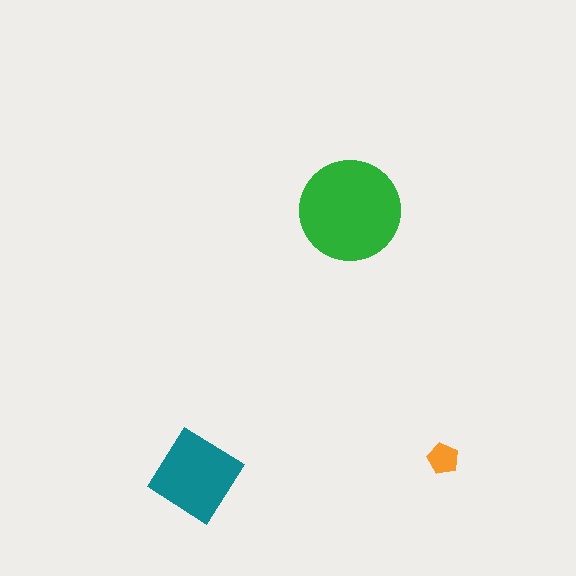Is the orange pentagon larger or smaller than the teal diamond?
Smaller.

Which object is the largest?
The green circle.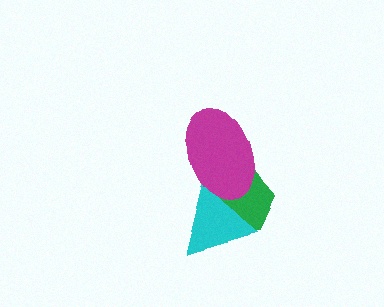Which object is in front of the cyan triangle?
The magenta ellipse is in front of the cyan triangle.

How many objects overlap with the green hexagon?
2 objects overlap with the green hexagon.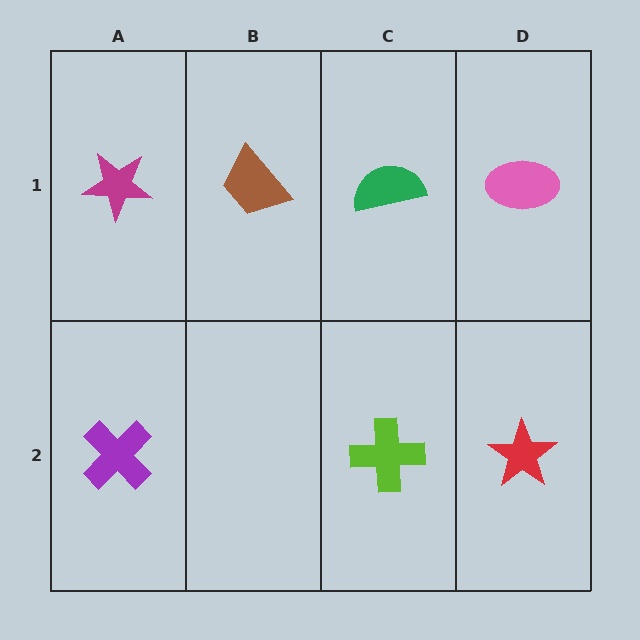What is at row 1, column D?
A pink ellipse.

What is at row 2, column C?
A lime cross.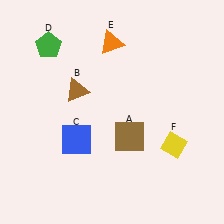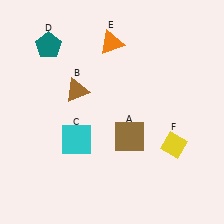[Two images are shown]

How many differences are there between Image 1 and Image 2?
There are 2 differences between the two images.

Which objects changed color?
C changed from blue to cyan. D changed from green to teal.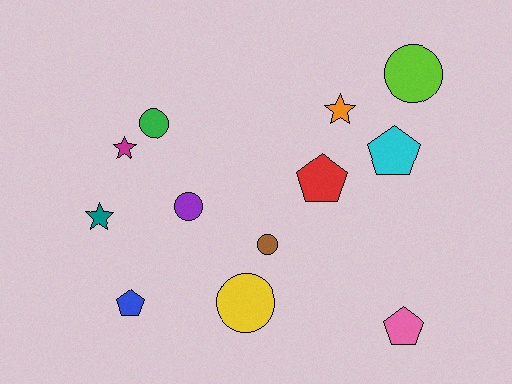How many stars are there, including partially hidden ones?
There are 3 stars.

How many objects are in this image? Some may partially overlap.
There are 12 objects.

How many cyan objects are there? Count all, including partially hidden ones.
There is 1 cyan object.